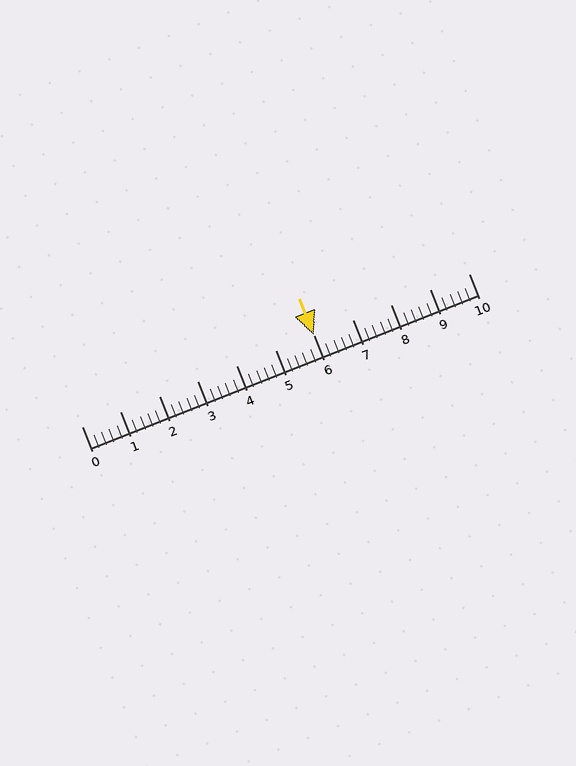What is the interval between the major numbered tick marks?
The major tick marks are spaced 1 units apart.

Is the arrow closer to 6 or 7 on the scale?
The arrow is closer to 6.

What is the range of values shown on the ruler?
The ruler shows values from 0 to 10.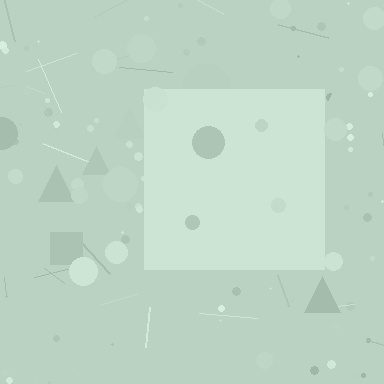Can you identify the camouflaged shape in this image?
The camouflaged shape is a square.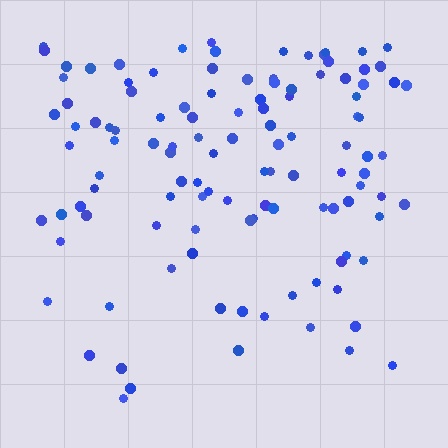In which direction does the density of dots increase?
From bottom to top, with the top side densest.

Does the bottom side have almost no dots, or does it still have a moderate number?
Still a moderate number, just noticeably fewer than the top.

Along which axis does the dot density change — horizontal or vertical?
Vertical.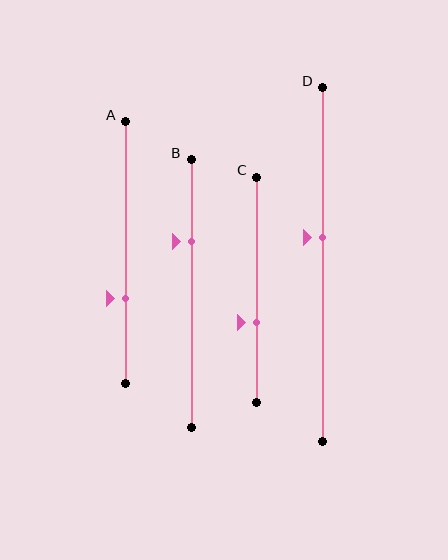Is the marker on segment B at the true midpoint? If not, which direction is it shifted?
No, the marker on segment B is shifted upward by about 19% of the segment length.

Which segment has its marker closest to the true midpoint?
Segment D has its marker closest to the true midpoint.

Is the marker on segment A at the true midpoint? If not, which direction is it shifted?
No, the marker on segment A is shifted downward by about 18% of the segment length.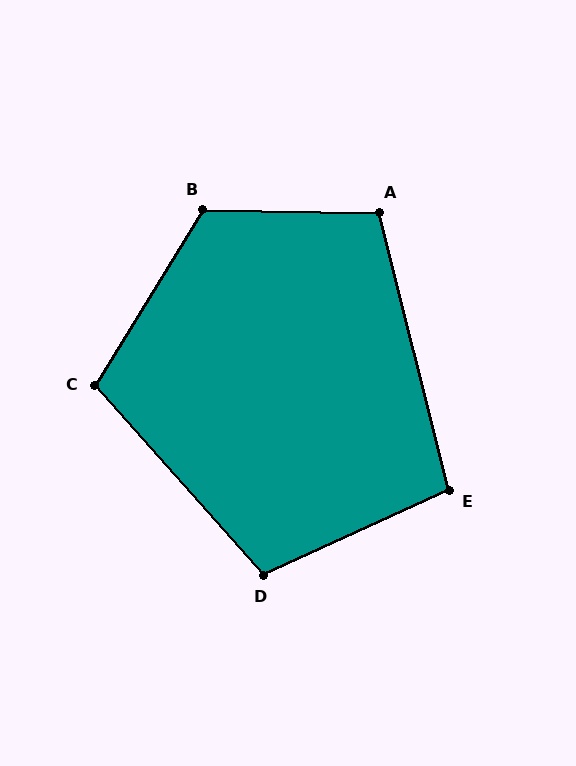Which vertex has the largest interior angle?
B, at approximately 121 degrees.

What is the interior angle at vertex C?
Approximately 107 degrees (obtuse).